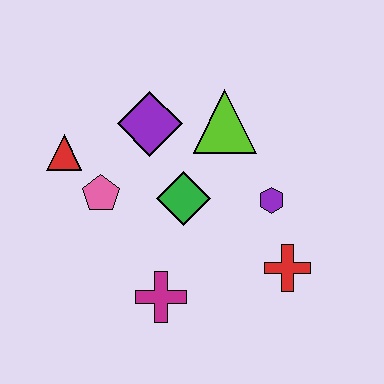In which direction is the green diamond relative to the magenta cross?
The green diamond is above the magenta cross.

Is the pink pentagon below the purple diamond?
Yes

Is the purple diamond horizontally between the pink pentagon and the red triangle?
No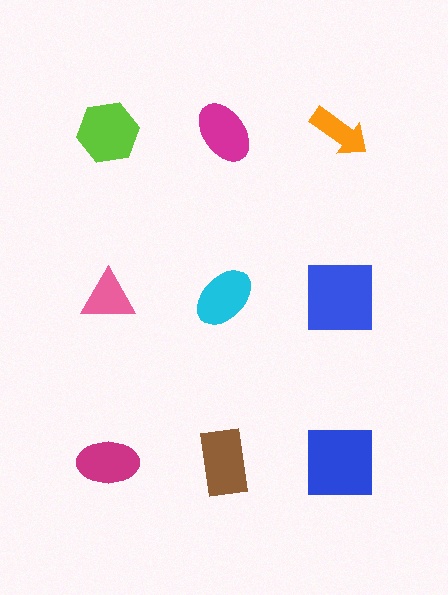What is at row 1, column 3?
An orange arrow.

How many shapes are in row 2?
3 shapes.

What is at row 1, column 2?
A magenta ellipse.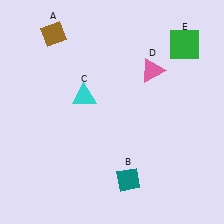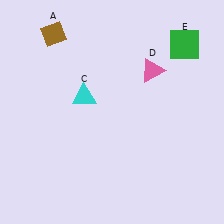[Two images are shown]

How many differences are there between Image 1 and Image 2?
There is 1 difference between the two images.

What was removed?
The teal diamond (B) was removed in Image 2.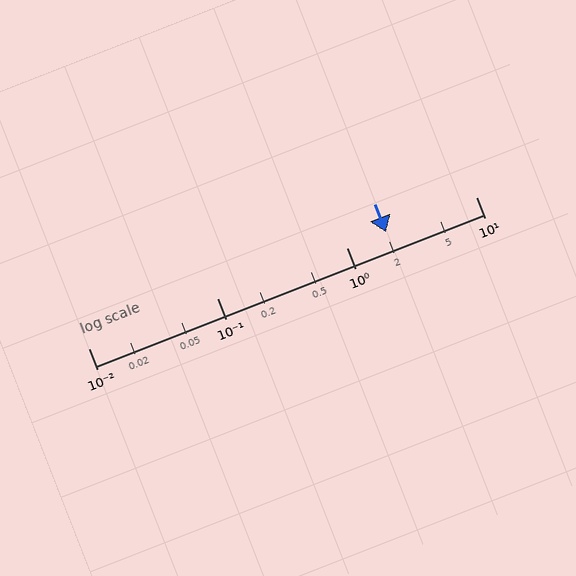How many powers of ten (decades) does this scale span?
The scale spans 3 decades, from 0.01 to 10.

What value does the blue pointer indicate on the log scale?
The pointer indicates approximately 2.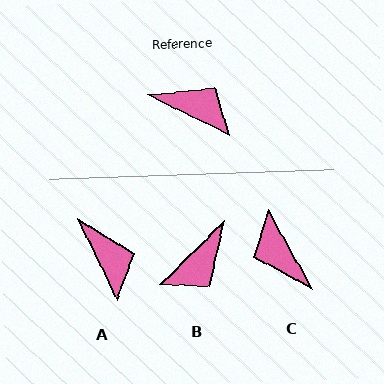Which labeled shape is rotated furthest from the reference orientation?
C, about 146 degrees away.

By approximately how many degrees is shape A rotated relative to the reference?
Approximately 37 degrees clockwise.